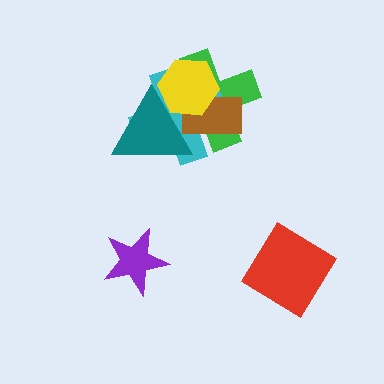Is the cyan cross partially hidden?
Yes, it is partially covered by another shape.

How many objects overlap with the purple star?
0 objects overlap with the purple star.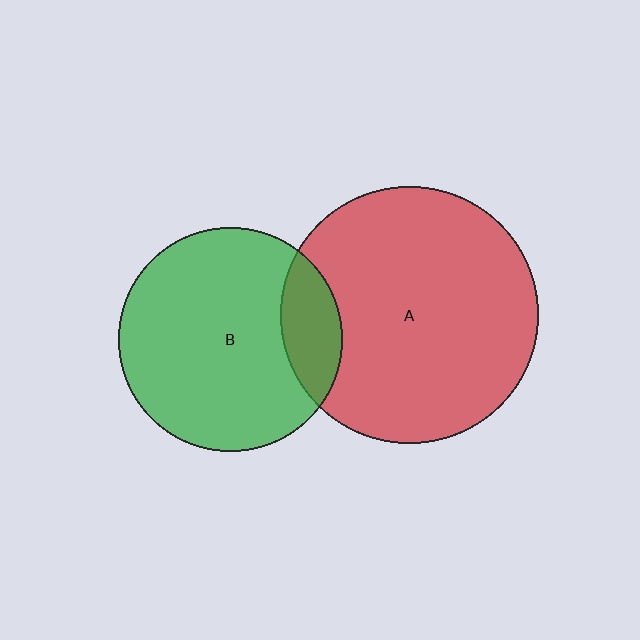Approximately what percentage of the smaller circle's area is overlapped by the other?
Approximately 15%.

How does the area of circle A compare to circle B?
Approximately 1.3 times.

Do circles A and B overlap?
Yes.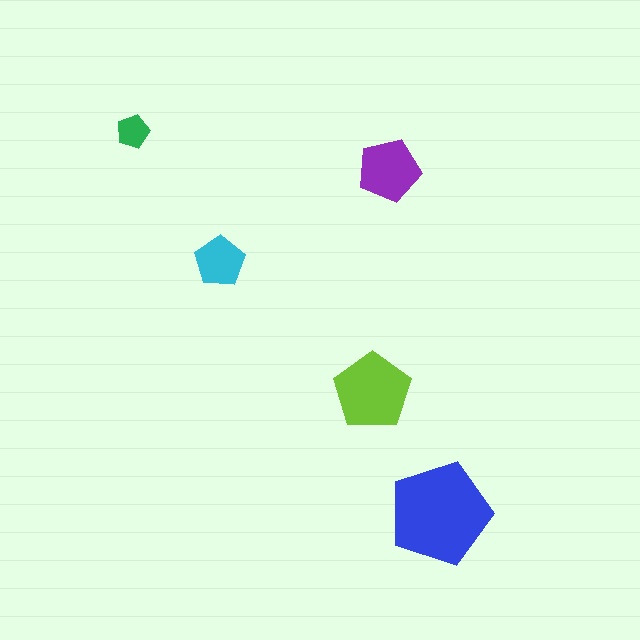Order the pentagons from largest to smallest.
the blue one, the lime one, the purple one, the cyan one, the green one.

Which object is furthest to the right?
The blue pentagon is rightmost.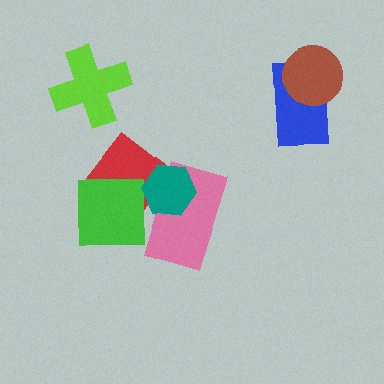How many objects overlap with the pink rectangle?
2 objects overlap with the pink rectangle.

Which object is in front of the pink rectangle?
The teal hexagon is in front of the pink rectangle.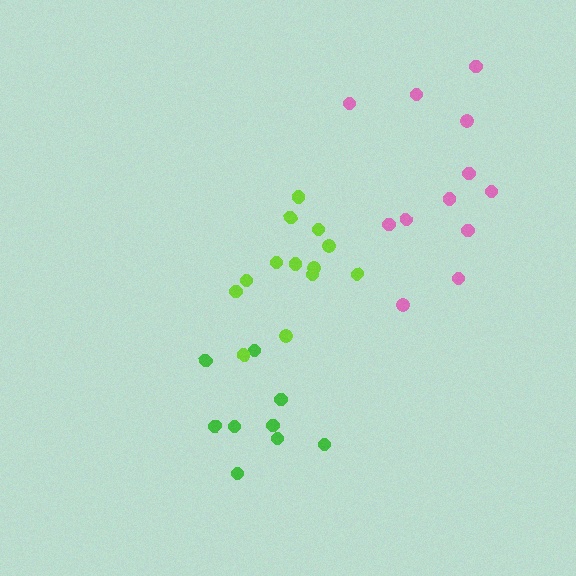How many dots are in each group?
Group 1: 9 dots, Group 2: 12 dots, Group 3: 13 dots (34 total).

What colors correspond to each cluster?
The clusters are colored: green, pink, lime.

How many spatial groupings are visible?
There are 3 spatial groupings.